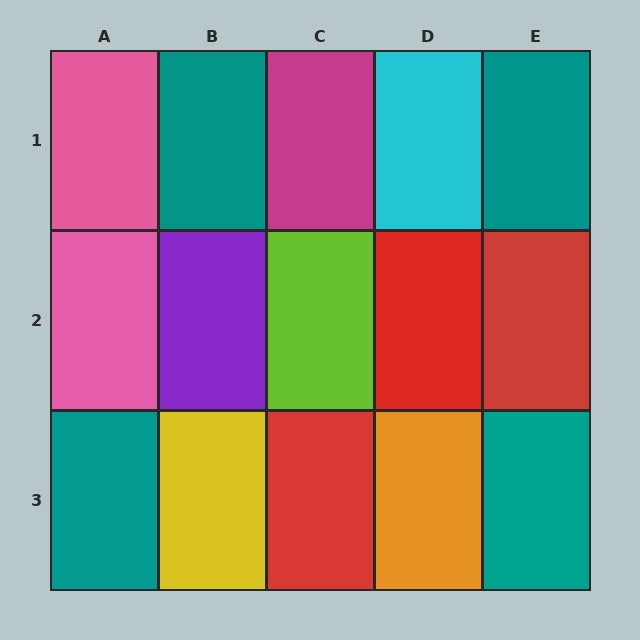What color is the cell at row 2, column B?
Purple.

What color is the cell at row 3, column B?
Yellow.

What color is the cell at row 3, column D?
Orange.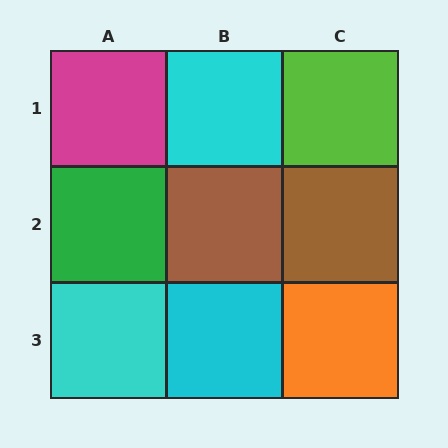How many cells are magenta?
1 cell is magenta.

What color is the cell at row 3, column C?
Orange.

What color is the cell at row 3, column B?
Cyan.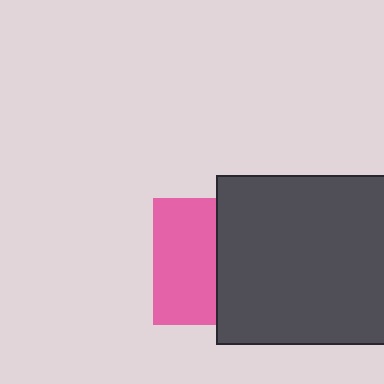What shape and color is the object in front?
The object in front is a dark gray square.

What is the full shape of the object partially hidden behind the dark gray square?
The partially hidden object is a pink square.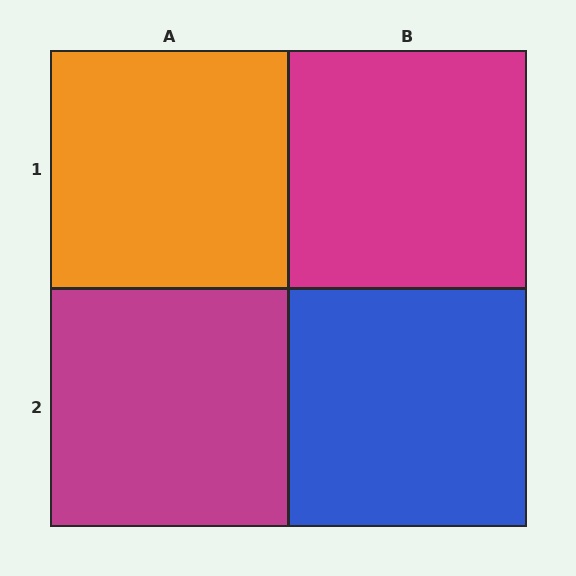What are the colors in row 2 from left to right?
Magenta, blue.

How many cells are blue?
1 cell is blue.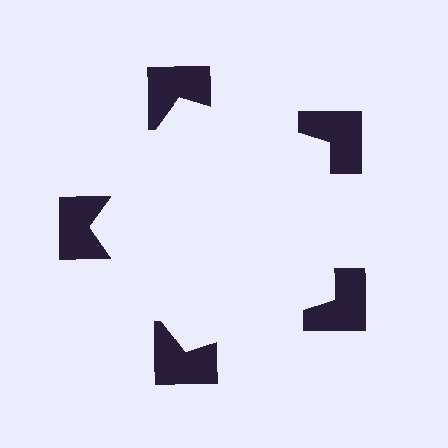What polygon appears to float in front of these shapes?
An illusory pentagon — its edges are inferred from the aligned wedge cuts in the notched squares, not physically drawn.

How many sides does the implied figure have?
5 sides.